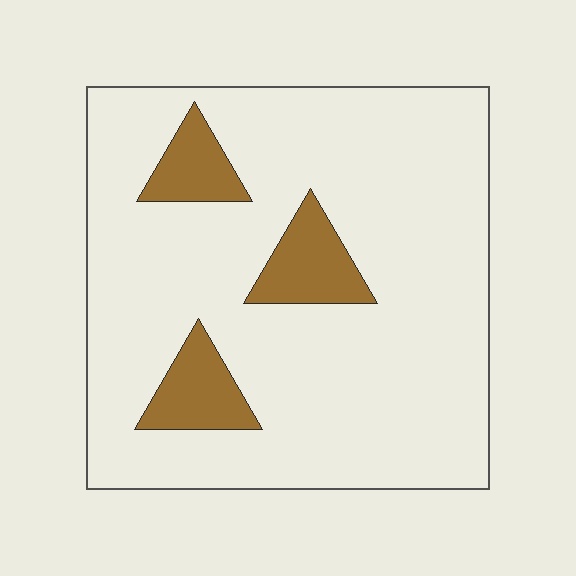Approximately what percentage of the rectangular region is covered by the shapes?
Approximately 15%.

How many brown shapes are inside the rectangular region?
3.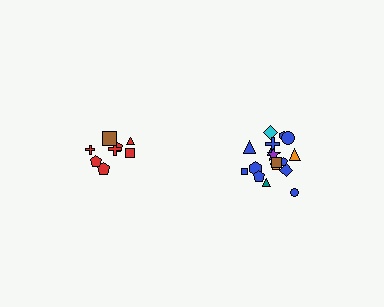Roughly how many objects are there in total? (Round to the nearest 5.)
Roughly 25 objects in total.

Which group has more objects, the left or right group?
The right group.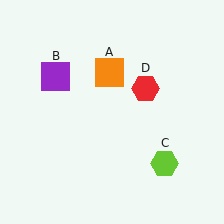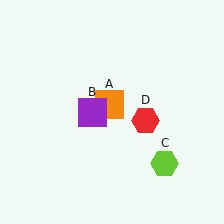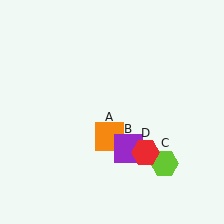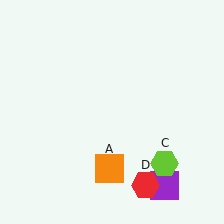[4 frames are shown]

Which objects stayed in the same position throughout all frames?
Lime hexagon (object C) remained stationary.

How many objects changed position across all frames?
3 objects changed position: orange square (object A), purple square (object B), red hexagon (object D).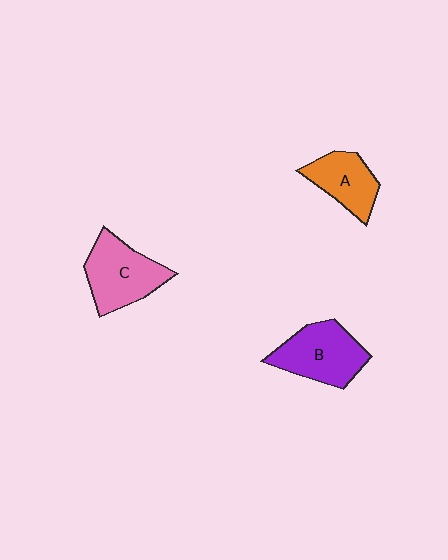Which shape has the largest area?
Shape C (pink).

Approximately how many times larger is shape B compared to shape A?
Approximately 1.4 times.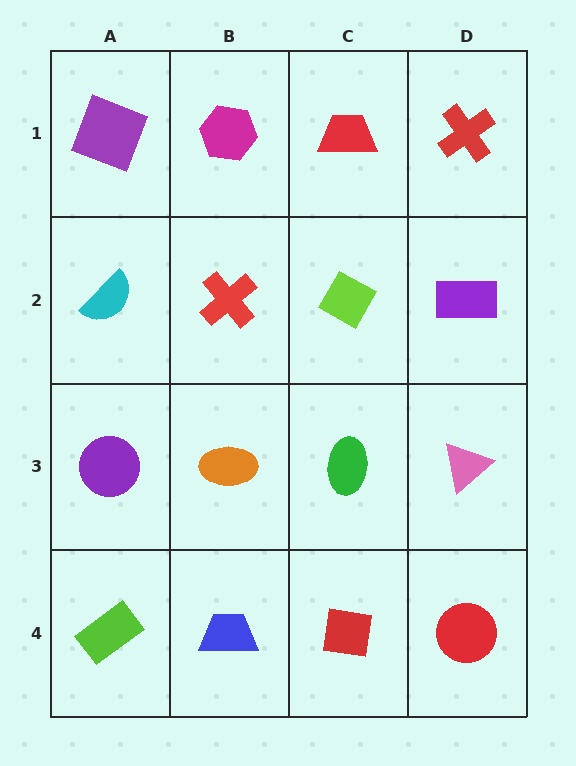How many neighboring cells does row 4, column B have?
3.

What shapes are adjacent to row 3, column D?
A purple rectangle (row 2, column D), a red circle (row 4, column D), a green ellipse (row 3, column C).